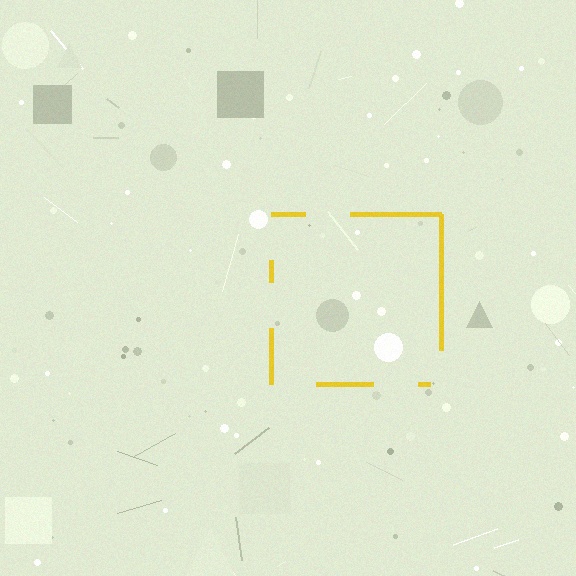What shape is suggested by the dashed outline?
The dashed outline suggests a square.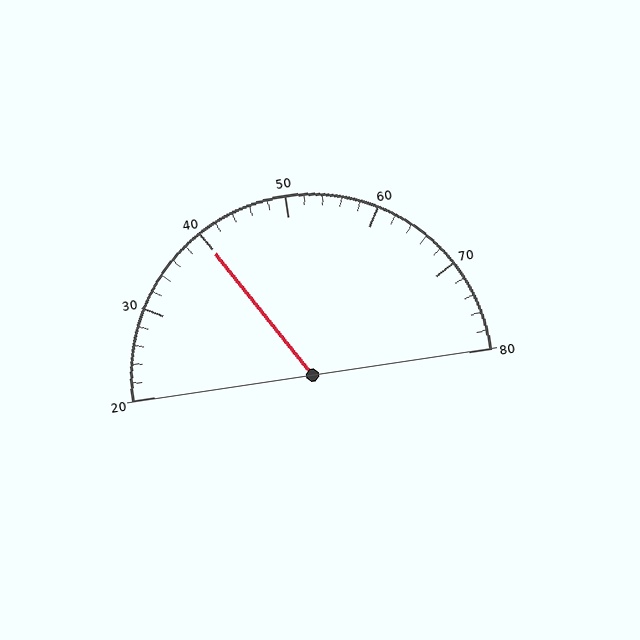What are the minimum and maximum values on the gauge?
The gauge ranges from 20 to 80.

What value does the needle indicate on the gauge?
The needle indicates approximately 40.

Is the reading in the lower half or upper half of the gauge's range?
The reading is in the lower half of the range (20 to 80).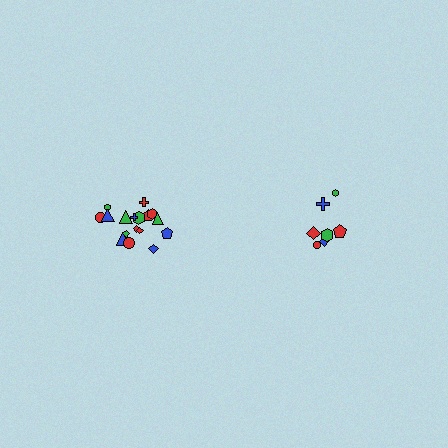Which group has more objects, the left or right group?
The left group.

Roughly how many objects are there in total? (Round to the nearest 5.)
Roughly 25 objects in total.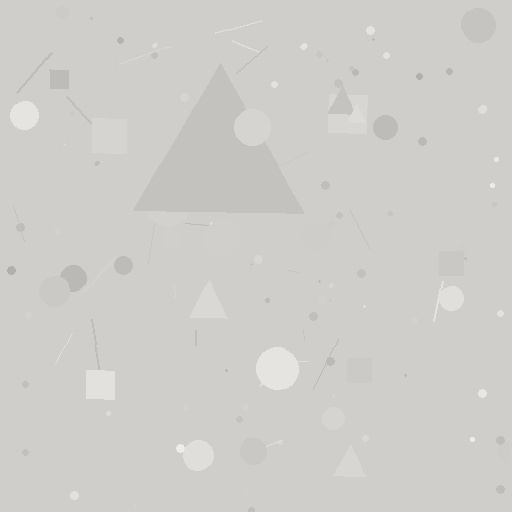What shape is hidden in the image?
A triangle is hidden in the image.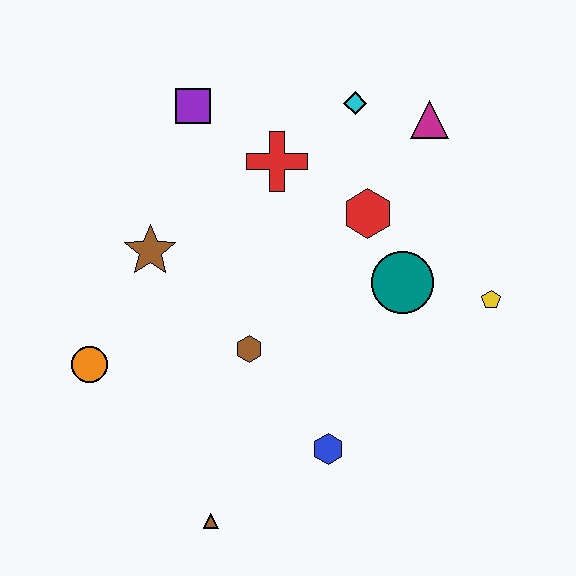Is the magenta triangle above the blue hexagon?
Yes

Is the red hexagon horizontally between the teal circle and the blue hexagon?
Yes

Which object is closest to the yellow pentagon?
The teal circle is closest to the yellow pentagon.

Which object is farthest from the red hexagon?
The brown triangle is farthest from the red hexagon.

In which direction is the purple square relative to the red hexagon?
The purple square is to the left of the red hexagon.